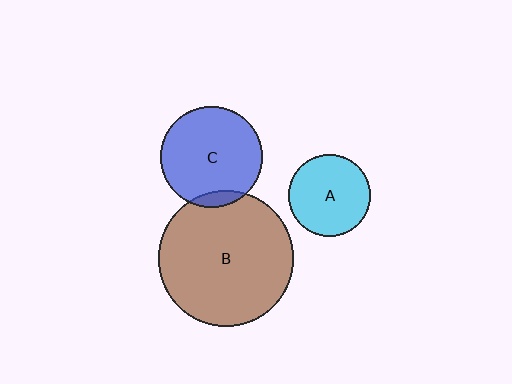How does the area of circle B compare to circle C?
Approximately 1.8 times.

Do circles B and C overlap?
Yes.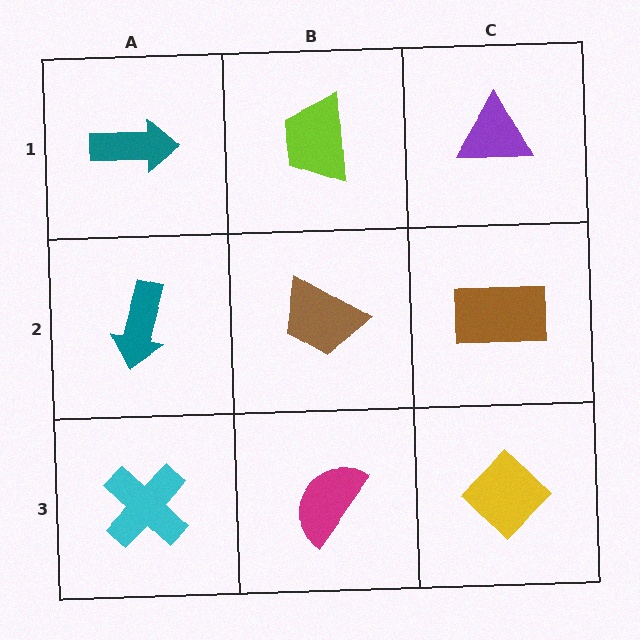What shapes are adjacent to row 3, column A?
A teal arrow (row 2, column A), a magenta semicircle (row 3, column B).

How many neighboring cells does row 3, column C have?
2.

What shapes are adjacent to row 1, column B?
A brown trapezoid (row 2, column B), a teal arrow (row 1, column A), a purple triangle (row 1, column C).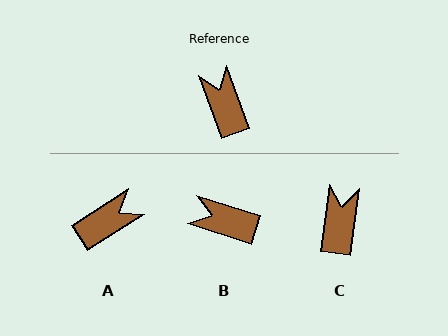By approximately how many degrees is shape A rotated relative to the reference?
Approximately 77 degrees clockwise.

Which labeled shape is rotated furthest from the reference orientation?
A, about 77 degrees away.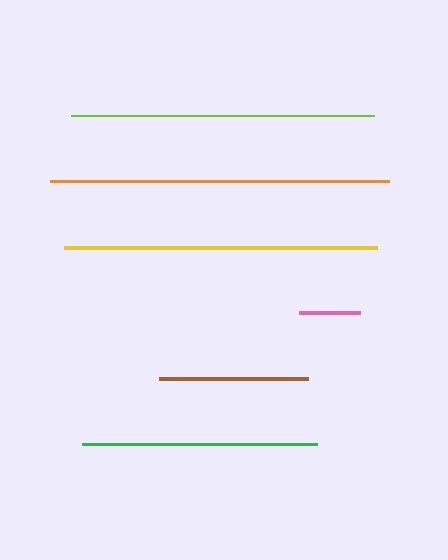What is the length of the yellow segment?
The yellow segment is approximately 313 pixels long.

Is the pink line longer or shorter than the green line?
The green line is longer than the pink line.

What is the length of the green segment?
The green segment is approximately 235 pixels long.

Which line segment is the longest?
The orange line is the longest at approximately 340 pixels.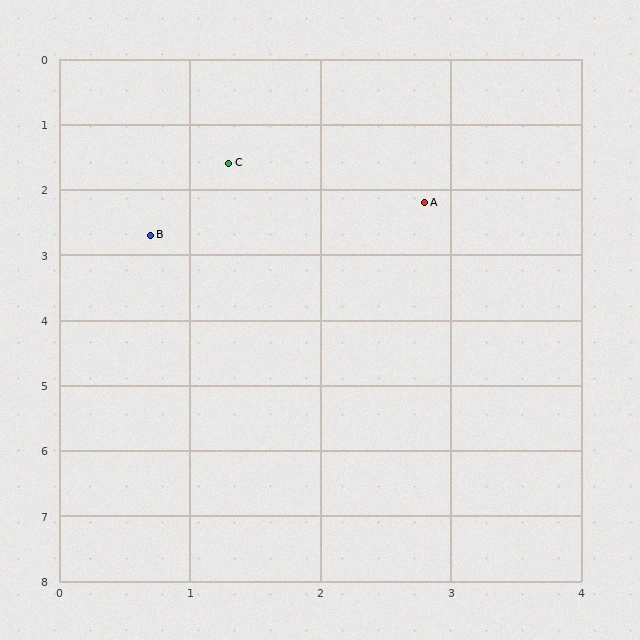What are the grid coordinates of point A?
Point A is at approximately (2.8, 2.2).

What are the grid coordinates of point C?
Point C is at approximately (1.3, 1.6).